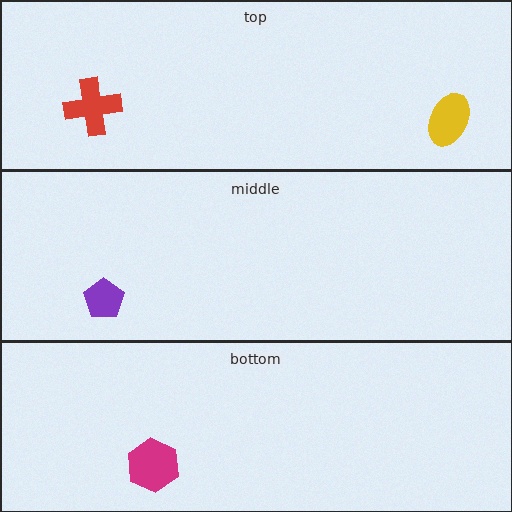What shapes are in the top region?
The red cross, the yellow ellipse.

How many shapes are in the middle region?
1.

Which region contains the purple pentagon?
The middle region.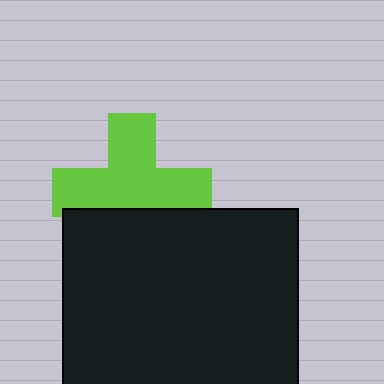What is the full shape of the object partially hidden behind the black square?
The partially hidden object is a lime cross.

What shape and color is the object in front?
The object in front is a black square.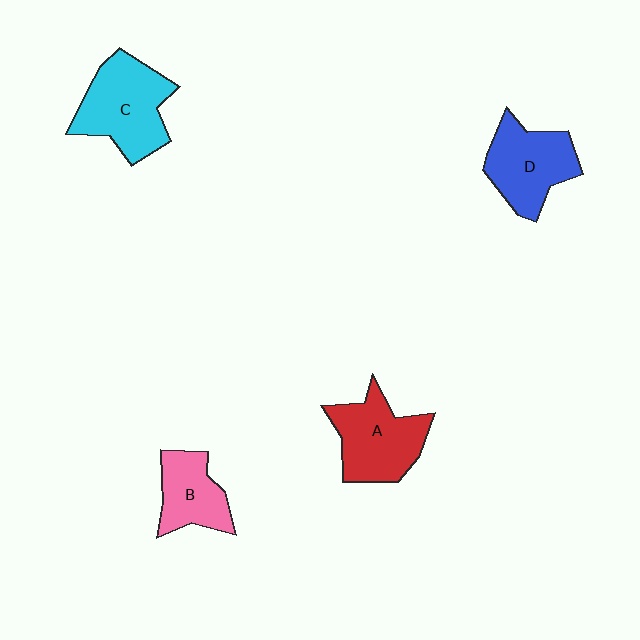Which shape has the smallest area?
Shape B (pink).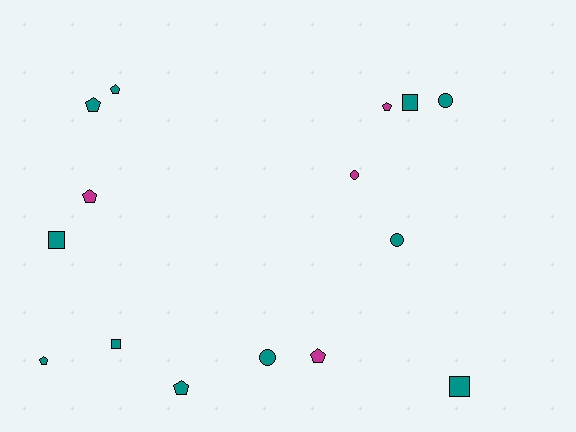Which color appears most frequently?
Teal, with 11 objects.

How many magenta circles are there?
There is 1 magenta circle.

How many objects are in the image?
There are 15 objects.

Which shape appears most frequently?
Pentagon, with 7 objects.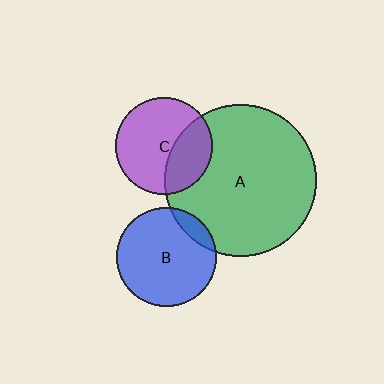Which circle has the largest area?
Circle A (green).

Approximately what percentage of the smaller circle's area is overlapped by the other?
Approximately 10%.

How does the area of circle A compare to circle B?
Approximately 2.3 times.